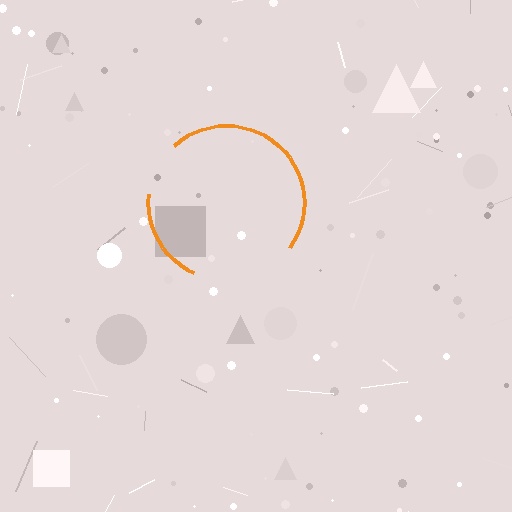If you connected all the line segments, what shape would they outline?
They would outline a circle.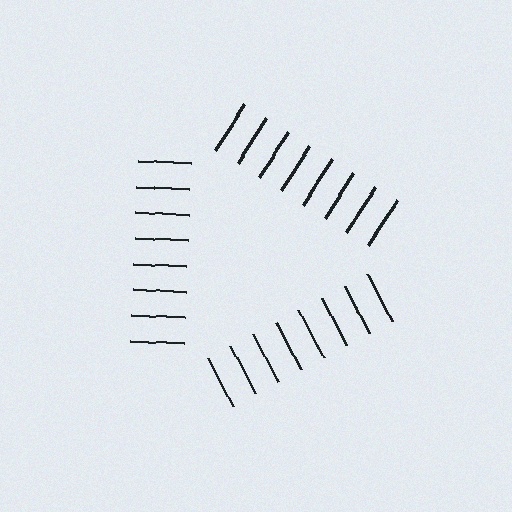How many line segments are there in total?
24 — 8 along each of the 3 edges.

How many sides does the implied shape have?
3 sides — the line-ends trace a triangle.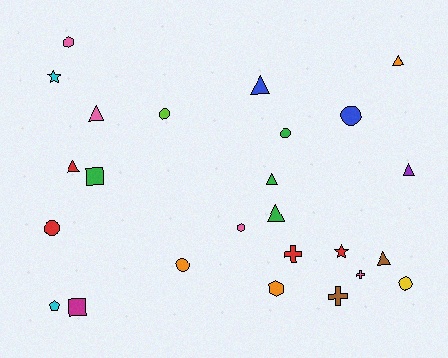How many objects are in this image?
There are 25 objects.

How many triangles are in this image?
There are 8 triangles.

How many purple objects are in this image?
There is 1 purple object.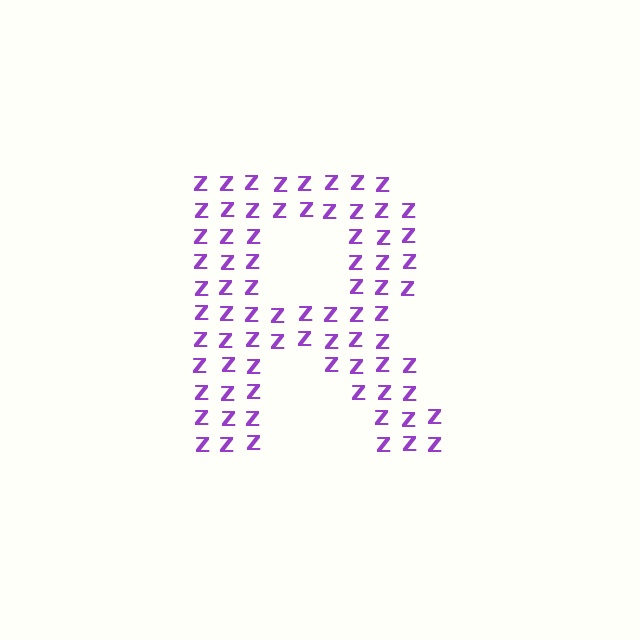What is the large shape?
The large shape is the letter R.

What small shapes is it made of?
It is made of small letter Z's.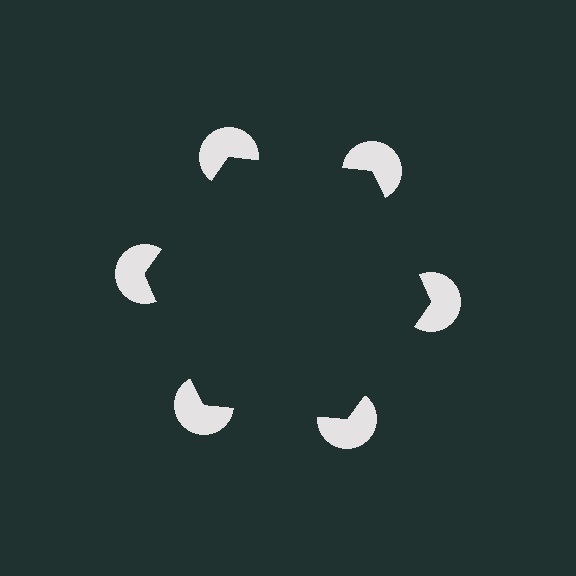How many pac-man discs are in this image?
There are 6 — one at each vertex of the illusory hexagon.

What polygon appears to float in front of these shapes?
An illusory hexagon — its edges are inferred from the aligned wedge cuts in the pac-man discs, not physically drawn.